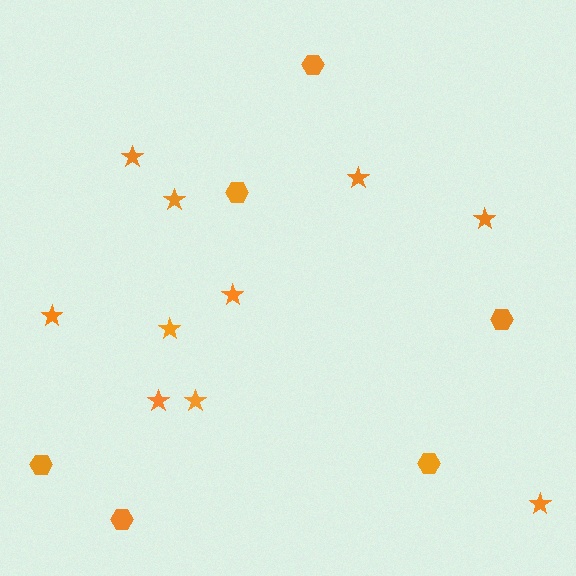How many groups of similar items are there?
There are 2 groups: one group of hexagons (6) and one group of stars (10).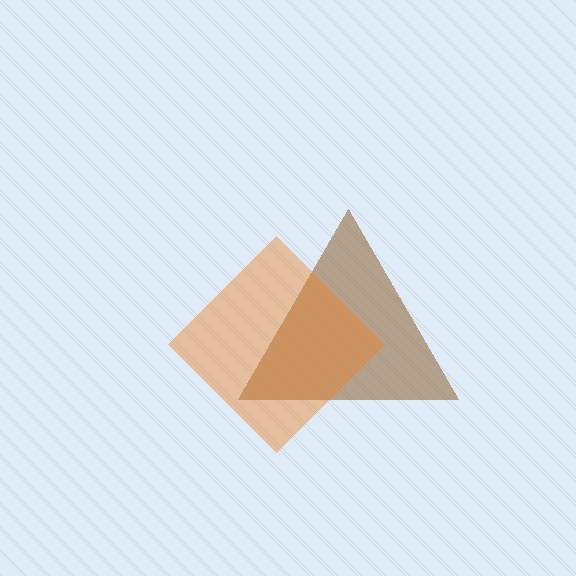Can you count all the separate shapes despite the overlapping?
Yes, there are 2 separate shapes.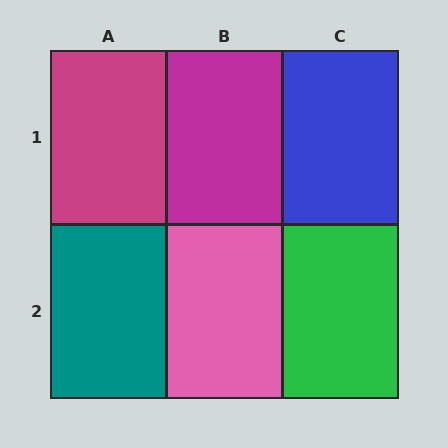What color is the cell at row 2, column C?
Green.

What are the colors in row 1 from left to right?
Magenta, magenta, blue.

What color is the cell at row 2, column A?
Teal.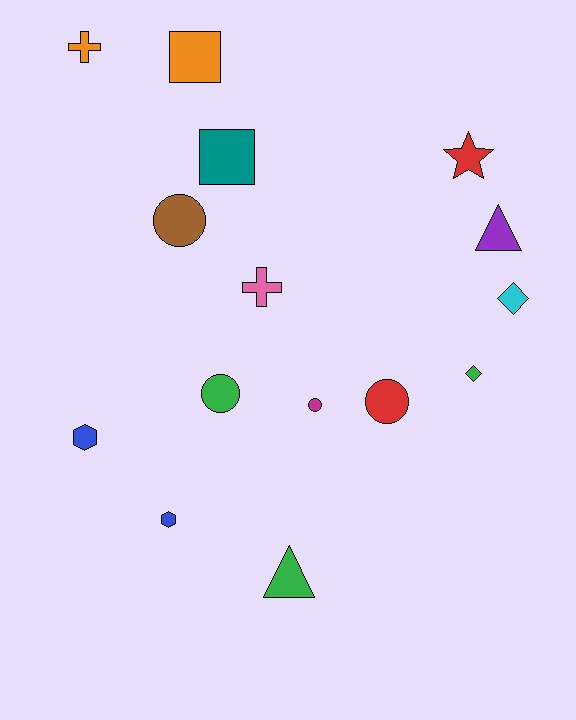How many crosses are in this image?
There are 2 crosses.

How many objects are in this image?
There are 15 objects.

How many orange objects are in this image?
There are 2 orange objects.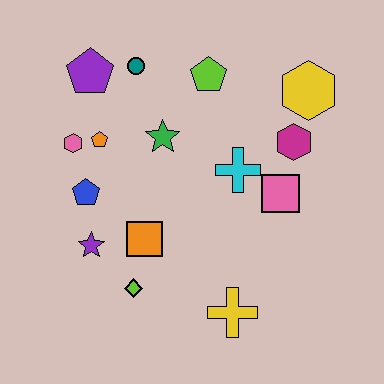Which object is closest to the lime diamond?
The orange square is closest to the lime diamond.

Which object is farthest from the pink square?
The purple pentagon is farthest from the pink square.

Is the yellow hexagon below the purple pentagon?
Yes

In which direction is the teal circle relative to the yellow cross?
The teal circle is above the yellow cross.